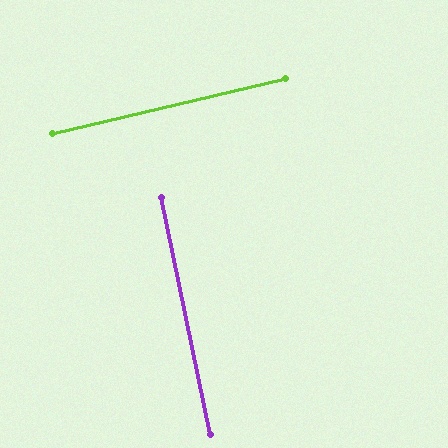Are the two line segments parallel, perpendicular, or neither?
Perpendicular — they meet at approximately 88°.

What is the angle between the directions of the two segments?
Approximately 88 degrees.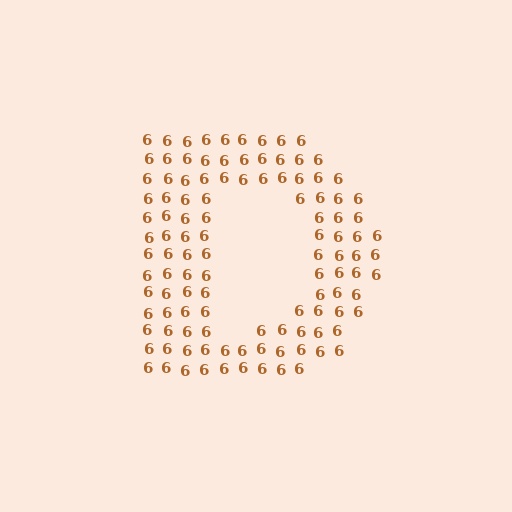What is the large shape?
The large shape is the letter D.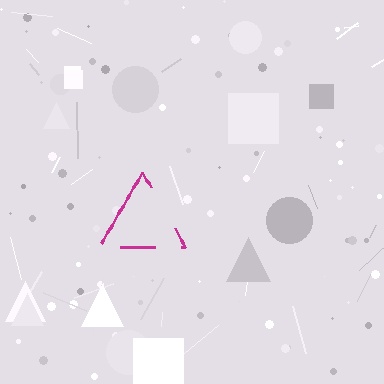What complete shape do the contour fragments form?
The contour fragments form a triangle.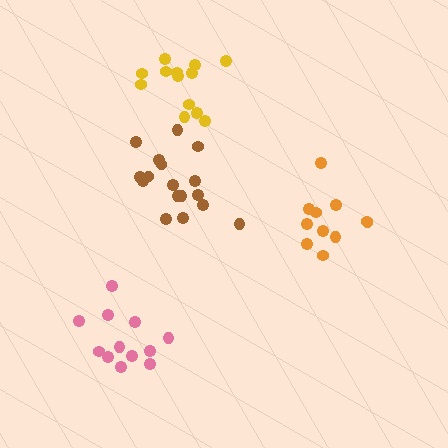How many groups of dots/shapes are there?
There are 4 groups.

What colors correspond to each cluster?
The clusters are colored: pink, brown, yellow, orange.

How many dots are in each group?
Group 1: 12 dots, Group 2: 17 dots, Group 3: 13 dots, Group 4: 11 dots (53 total).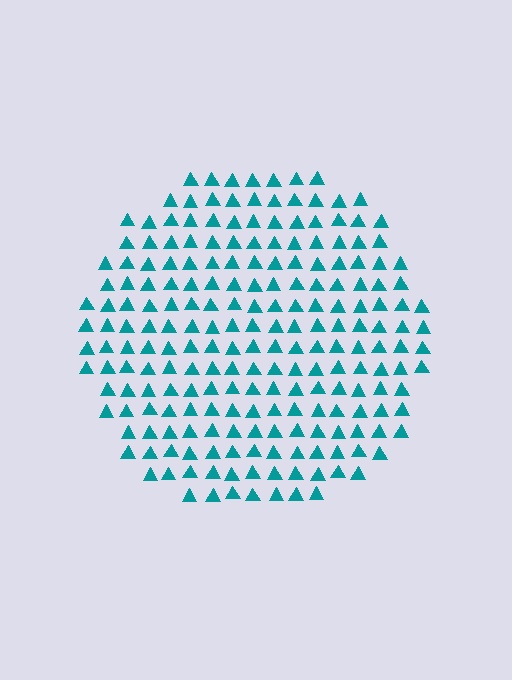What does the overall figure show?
The overall figure shows a circle.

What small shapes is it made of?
It is made of small triangles.